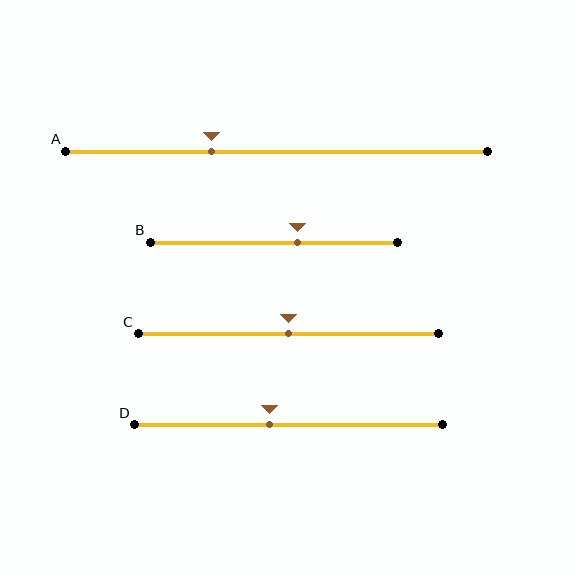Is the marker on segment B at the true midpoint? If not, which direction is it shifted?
No, the marker on segment B is shifted to the right by about 10% of the segment length.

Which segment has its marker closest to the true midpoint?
Segment C has its marker closest to the true midpoint.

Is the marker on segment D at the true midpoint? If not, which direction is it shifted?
No, the marker on segment D is shifted to the left by about 6% of the segment length.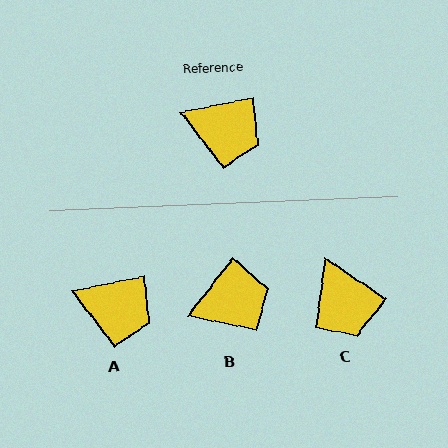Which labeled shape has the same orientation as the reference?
A.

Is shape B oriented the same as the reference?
No, it is off by about 41 degrees.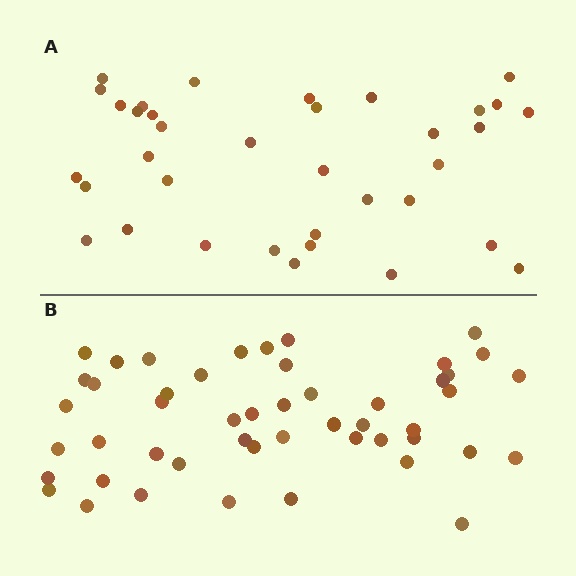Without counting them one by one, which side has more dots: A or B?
Region B (the bottom region) has more dots.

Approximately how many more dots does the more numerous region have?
Region B has approximately 15 more dots than region A.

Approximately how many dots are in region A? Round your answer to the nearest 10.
About 40 dots. (The exact count is 36, which rounds to 40.)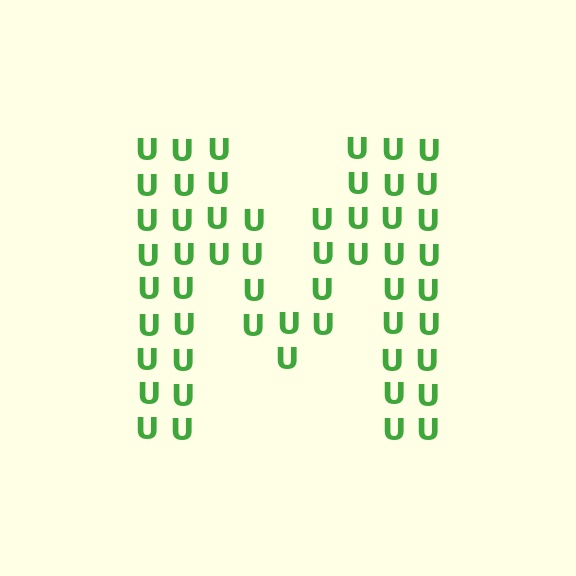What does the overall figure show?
The overall figure shows the letter M.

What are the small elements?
The small elements are letter U's.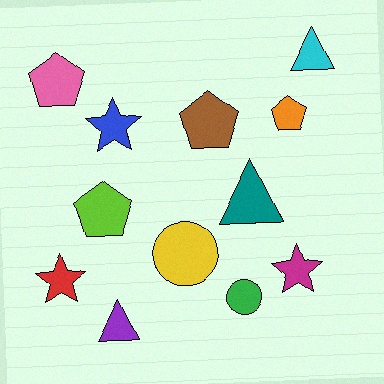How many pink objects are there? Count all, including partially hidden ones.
There is 1 pink object.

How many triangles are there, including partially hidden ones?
There are 3 triangles.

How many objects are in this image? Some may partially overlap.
There are 12 objects.